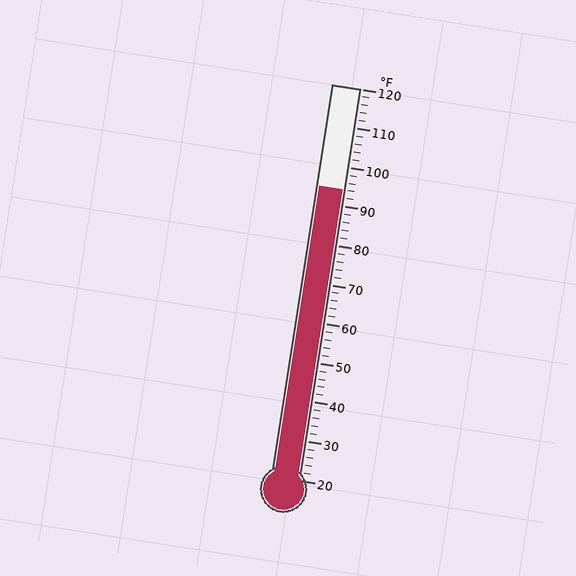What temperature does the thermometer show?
The thermometer shows approximately 94°F.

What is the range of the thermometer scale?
The thermometer scale ranges from 20°F to 120°F.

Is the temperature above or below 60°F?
The temperature is above 60°F.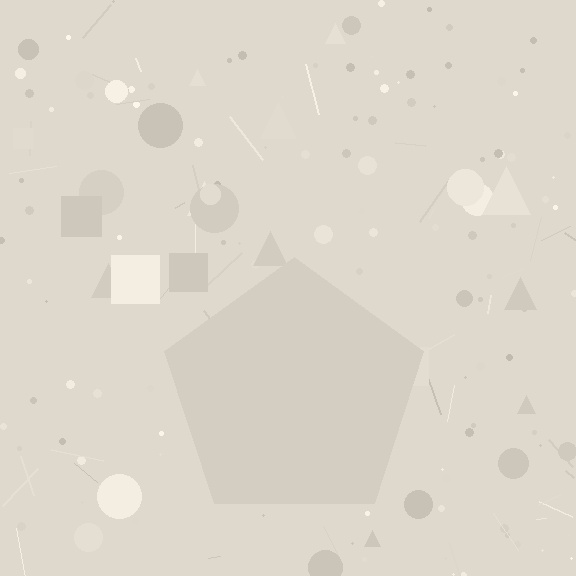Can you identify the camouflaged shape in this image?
The camouflaged shape is a pentagon.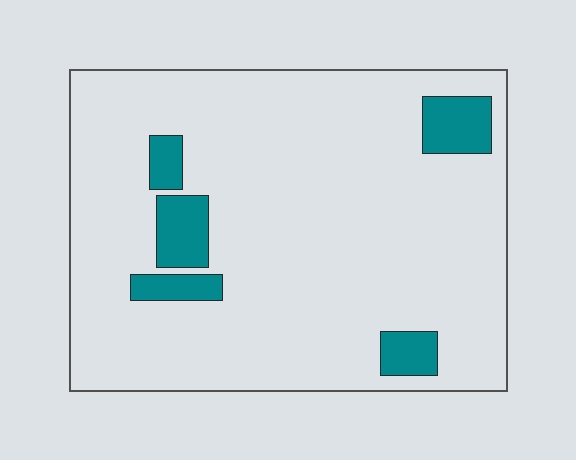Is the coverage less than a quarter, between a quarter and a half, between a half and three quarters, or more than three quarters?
Less than a quarter.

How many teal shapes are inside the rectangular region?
5.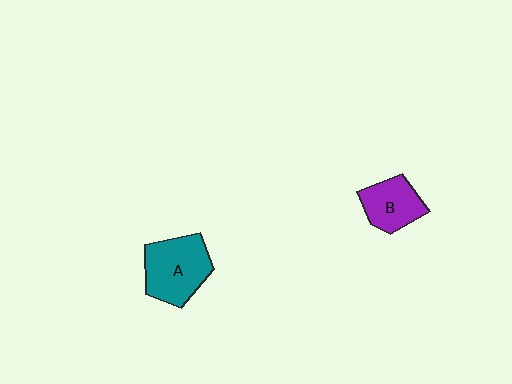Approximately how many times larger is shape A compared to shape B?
Approximately 1.5 times.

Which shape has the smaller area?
Shape B (purple).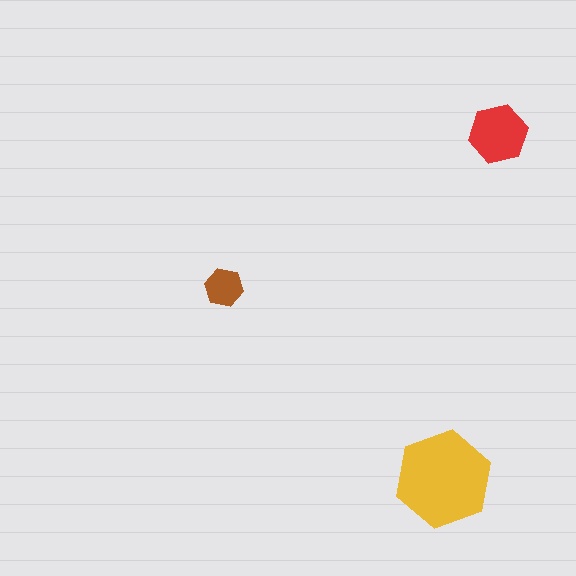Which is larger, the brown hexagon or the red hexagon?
The red one.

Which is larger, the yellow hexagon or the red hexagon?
The yellow one.